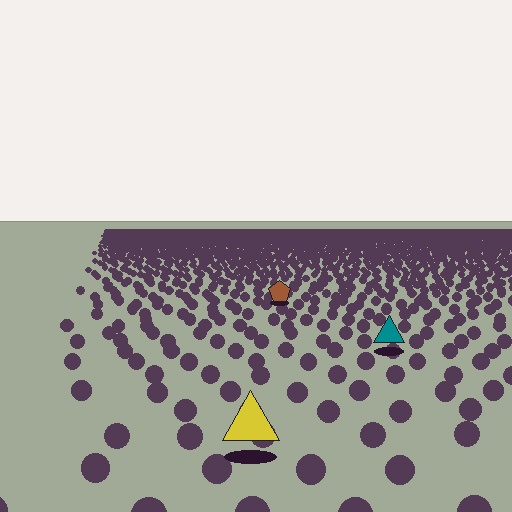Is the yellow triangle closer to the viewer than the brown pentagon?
Yes. The yellow triangle is closer — you can tell from the texture gradient: the ground texture is coarser near it.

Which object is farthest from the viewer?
The brown pentagon is farthest from the viewer. It appears smaller and the ground texture around it is denser.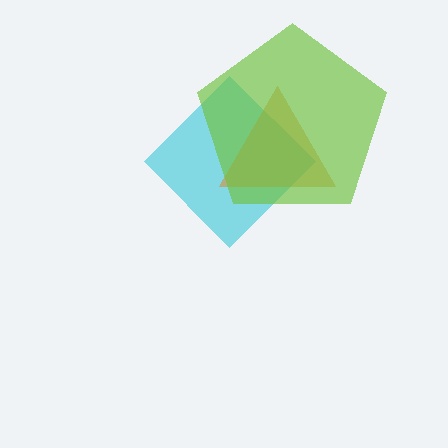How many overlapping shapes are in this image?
There are 3 overlapping shapes in the image.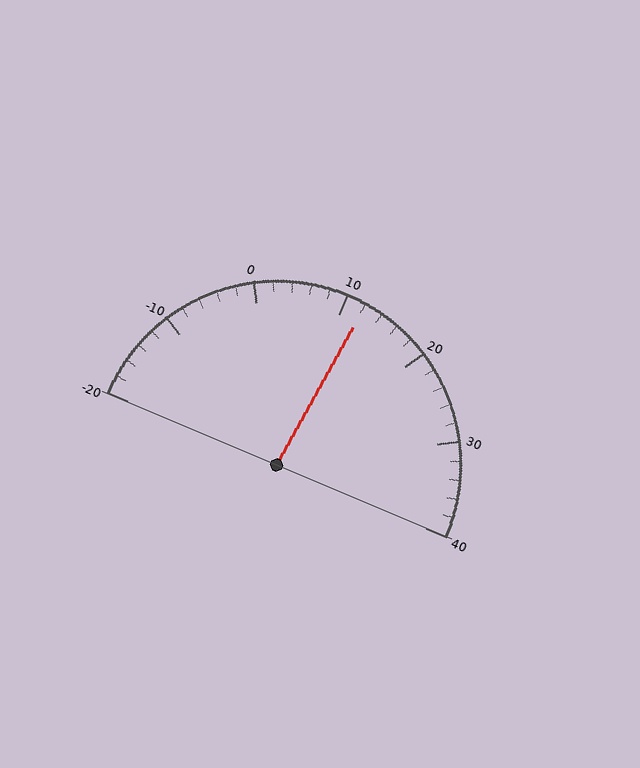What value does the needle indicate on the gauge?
The needle indicates approximately 12.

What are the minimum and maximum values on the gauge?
The gauge ranges from -20 to 40.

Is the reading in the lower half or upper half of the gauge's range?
The reading is in the upper half of the range (-20 to 40).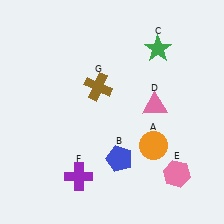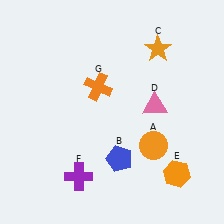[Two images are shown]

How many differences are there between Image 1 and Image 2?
There are 3 differences between the two images.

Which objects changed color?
C changed from green to orange. E changed from pink to orange. G changed from brown to orange.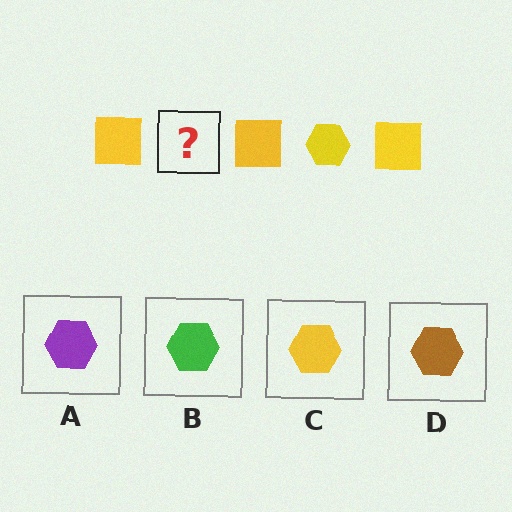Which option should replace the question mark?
Option C.